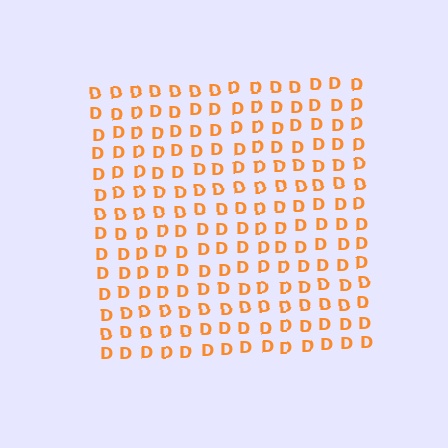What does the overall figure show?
The overall figure shows a square.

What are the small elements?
The small elements are letter D's.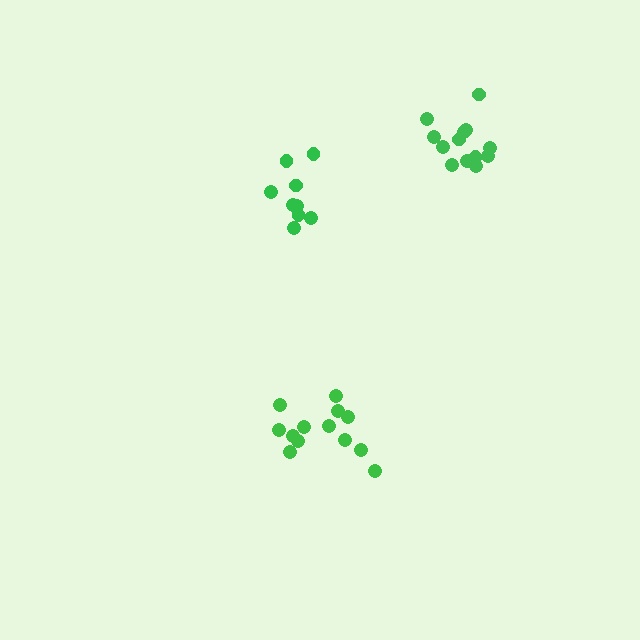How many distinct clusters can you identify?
There are 3 distinct clusters.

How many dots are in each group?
Group 1: 13 dots, Group 2: 9 dots, Group 3: 13 dots (35 total).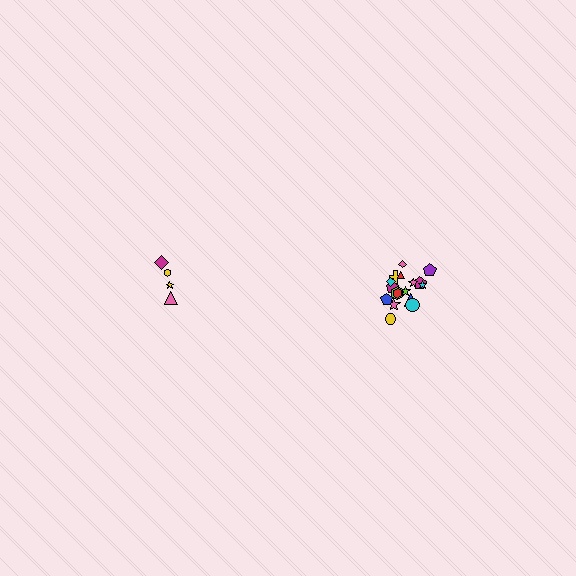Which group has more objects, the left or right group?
The right group.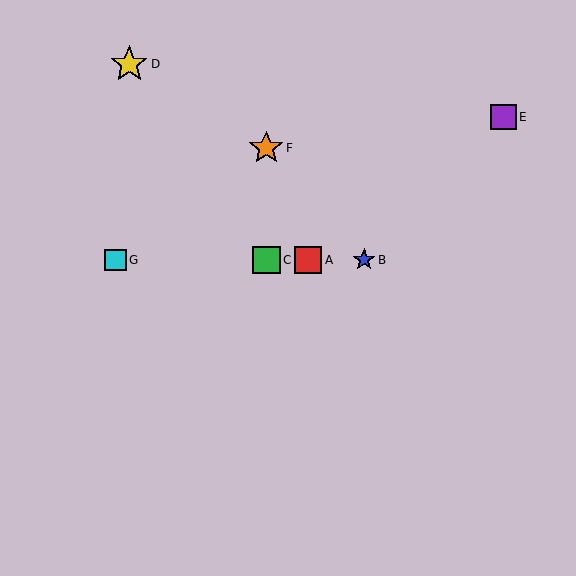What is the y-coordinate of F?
Object F is at y≈148.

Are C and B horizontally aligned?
Yes, both are at y≈260.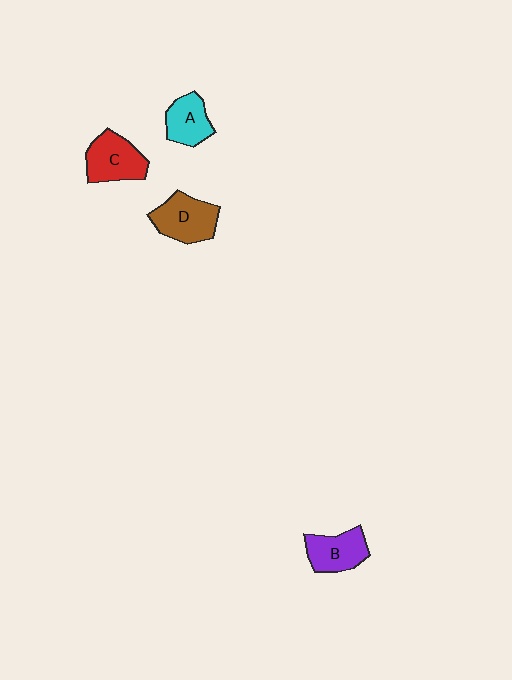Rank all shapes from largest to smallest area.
From largest to smallest: D (brown), C (red), B (purple), A (cyan).